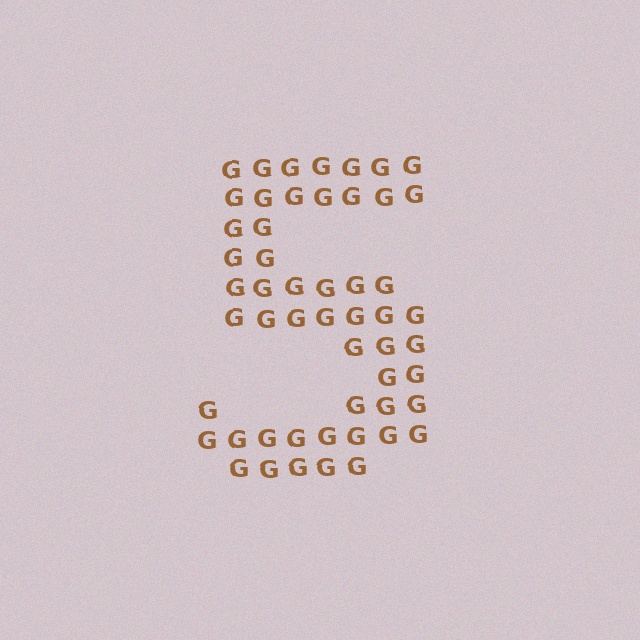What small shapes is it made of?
It is made of small letter G's.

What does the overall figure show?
The overall figure shows the digit 5.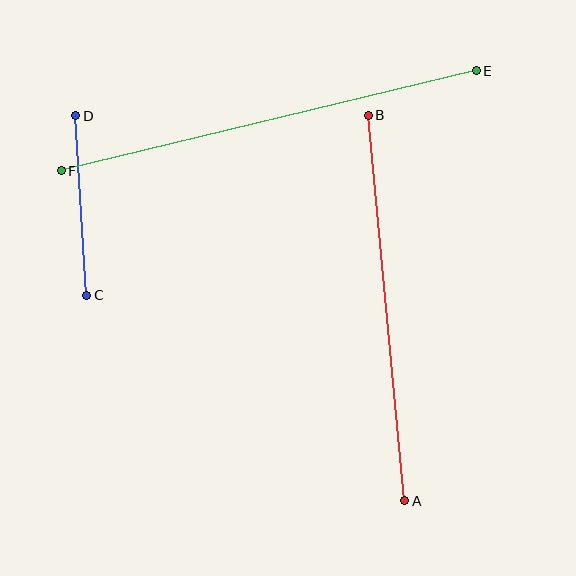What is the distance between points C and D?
The distance is approximately 180 pixels.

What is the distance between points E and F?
The distance is approximately 427 pixels.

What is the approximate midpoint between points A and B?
The midpoint is at approximately (386, 308) pixels.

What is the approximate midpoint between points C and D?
The midpoint is at approximately (81, 205) pixels.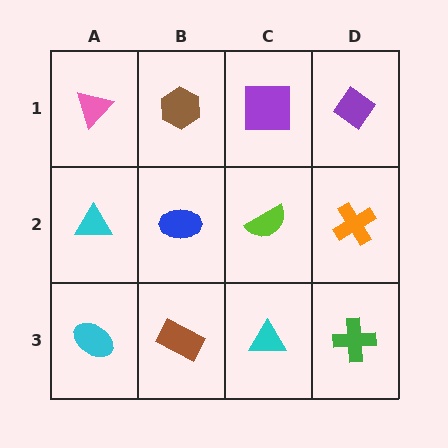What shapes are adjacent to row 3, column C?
A lime semicircle (row 2, column C), a brown rectangle (row 3, column B), a green cross (row 3, column D).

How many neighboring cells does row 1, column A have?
2.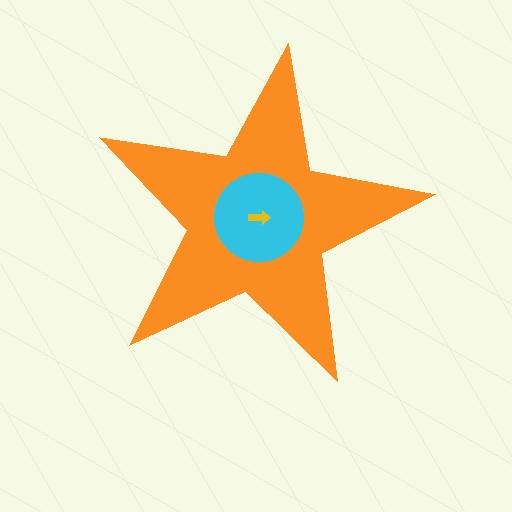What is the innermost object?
The yellow arrow.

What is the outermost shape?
The orange star.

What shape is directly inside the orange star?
The cyan circle.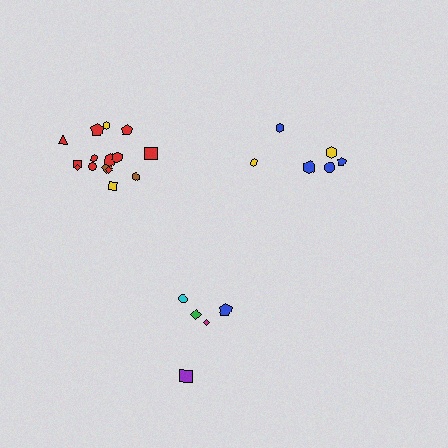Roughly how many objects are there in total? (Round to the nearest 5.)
Roughly 25 objects in total.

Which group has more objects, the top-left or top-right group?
The top-left group.